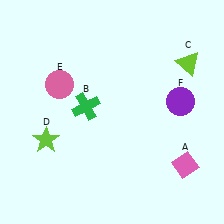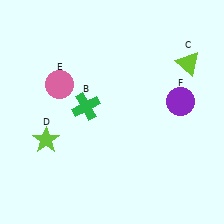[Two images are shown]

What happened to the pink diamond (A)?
The pink diamond (A) was removed in Image 2. It was in the bottom-right area of Image 1.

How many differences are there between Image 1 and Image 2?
There is 1 difference between the two images.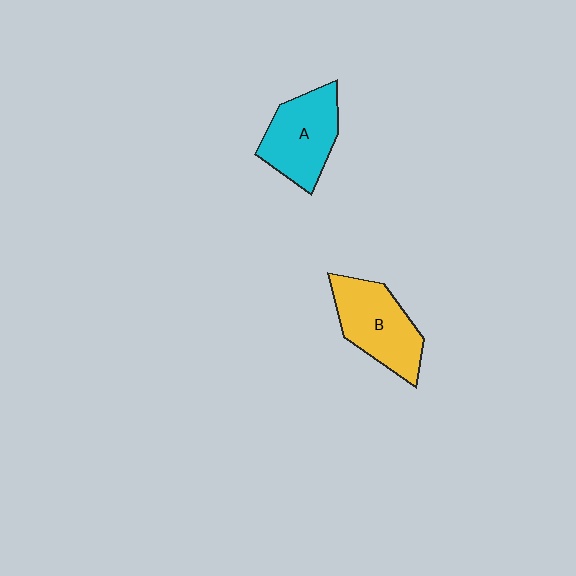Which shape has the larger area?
Shape B (yellow).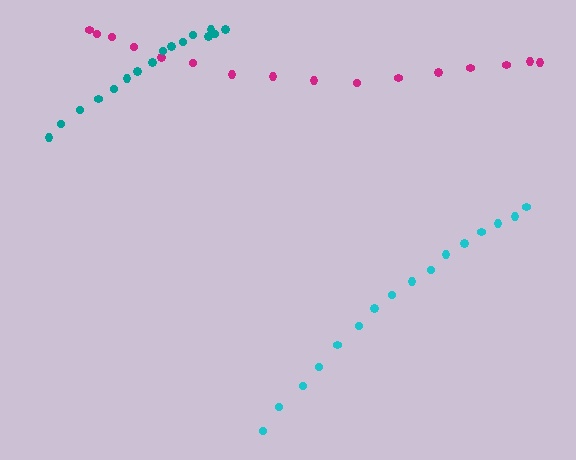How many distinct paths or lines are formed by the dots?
There are 3 distinct paths.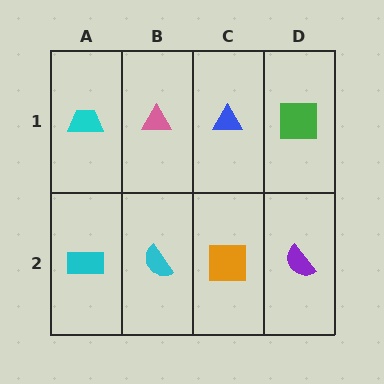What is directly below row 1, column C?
An orange square.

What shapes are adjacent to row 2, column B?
A pink triangle (row 1, column B), a cyan rectangle (row 2, column A), an orange square (row 2, column C).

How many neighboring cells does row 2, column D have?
2.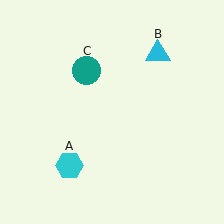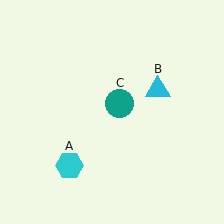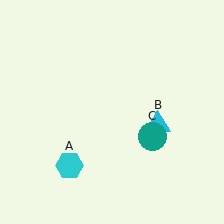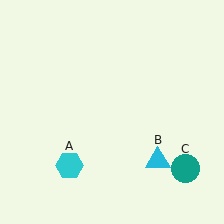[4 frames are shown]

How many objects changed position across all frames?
2 objects changed position: cyan triangle (object B), teal circle (object C).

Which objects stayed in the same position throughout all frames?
Cyan hexagon (object A) remained stationary.